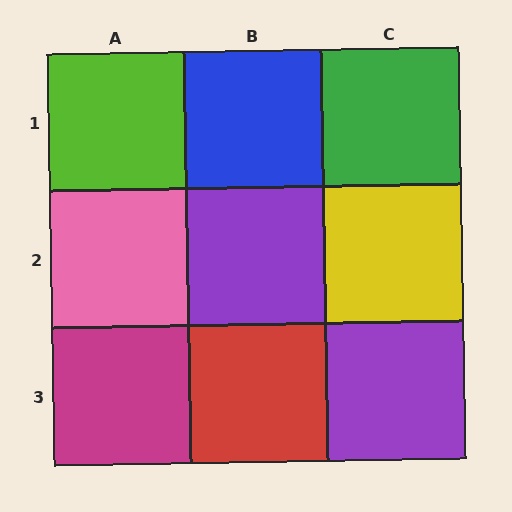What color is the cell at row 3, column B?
Red.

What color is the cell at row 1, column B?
Blue.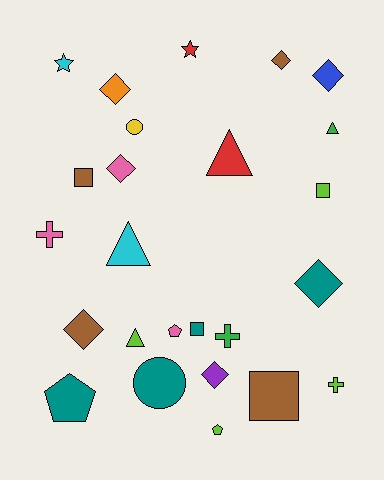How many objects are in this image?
There are 25 objects.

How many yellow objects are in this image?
There is 1 yellow object.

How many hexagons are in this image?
There are no hexagons.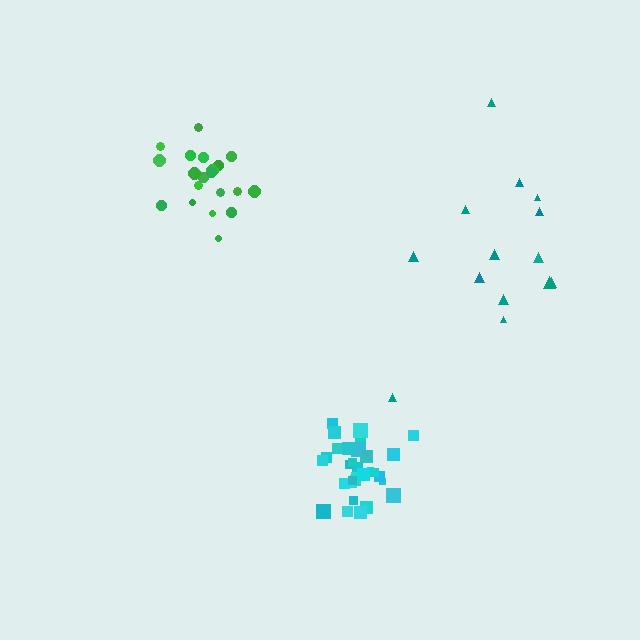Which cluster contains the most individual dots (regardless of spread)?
Cyan (32).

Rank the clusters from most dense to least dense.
cyan, green, teal.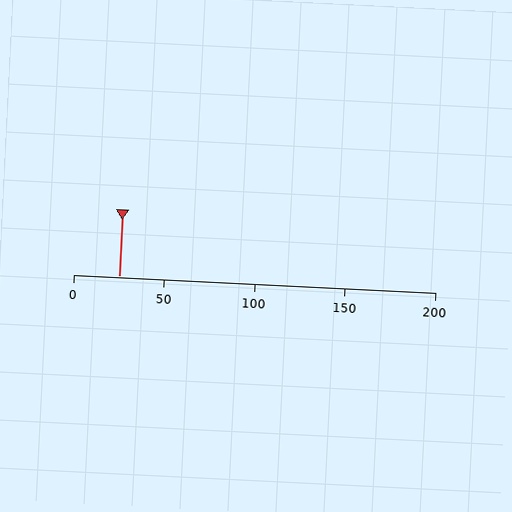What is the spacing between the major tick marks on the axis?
The major ticks are spaced 50 apart.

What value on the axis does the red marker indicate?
The marker indicates approximately 25.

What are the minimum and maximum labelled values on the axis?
The axis runs from 0 to 200.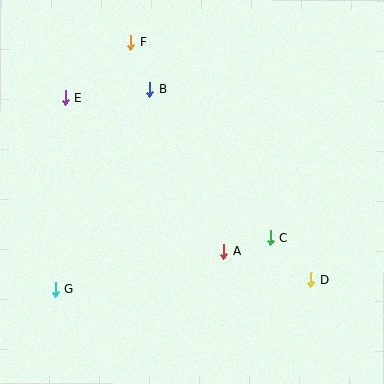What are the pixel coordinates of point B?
Point B is at (149, 89).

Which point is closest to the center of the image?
Point A at (223, 251) is closest to the center.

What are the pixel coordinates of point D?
Point D is at (311, 279).